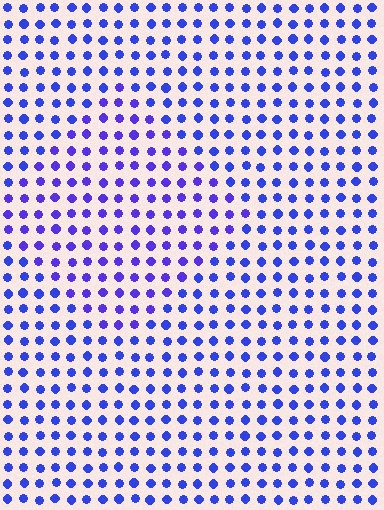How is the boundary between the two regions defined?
The boundary is defined purely by a slight shift in hue (about 19 degrees). Spacing, size, and orientation are identical on both sides.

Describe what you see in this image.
The image is filled with small blue elements in a uniform arrangement. A diamond-shaped region is visible where the elements are tinted to a slightly different hue, forming a subtle color boundary.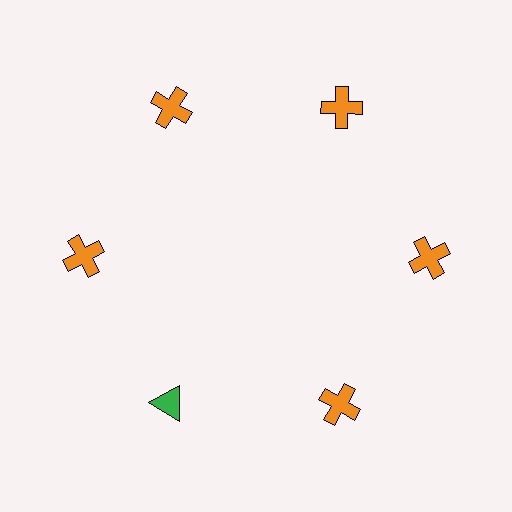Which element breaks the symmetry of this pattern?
The green triangle at roughly the 7 o'clock position breaks the symmetry. All other shapes are orange crosses.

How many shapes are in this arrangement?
There are 6 shapes arranged in a ring pattern.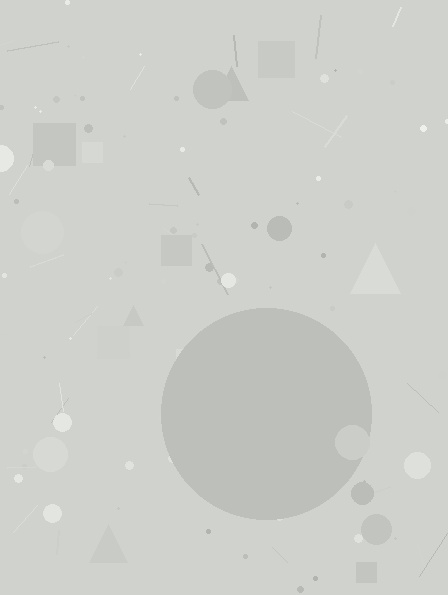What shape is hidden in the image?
A circle is hidden in the image.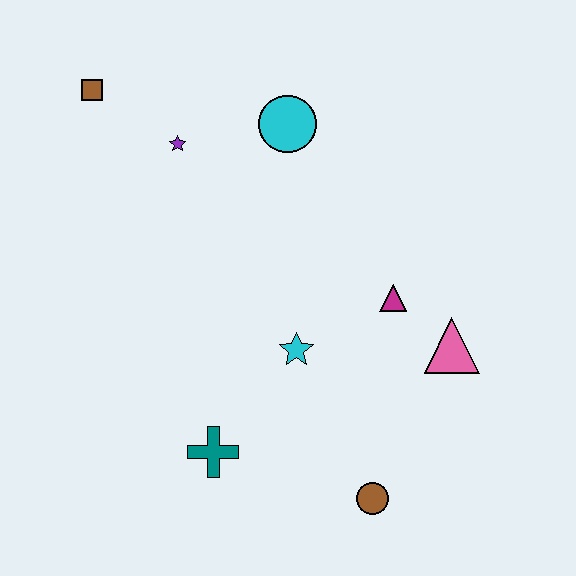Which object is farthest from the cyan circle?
The brown circle is farthest from the cyan circle.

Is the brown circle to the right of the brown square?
Yes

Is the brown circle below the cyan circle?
Yes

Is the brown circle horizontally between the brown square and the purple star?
No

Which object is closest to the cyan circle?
The purple star is closest to the cyan circle.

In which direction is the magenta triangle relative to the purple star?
The magenta triangle is to the right of the purple star.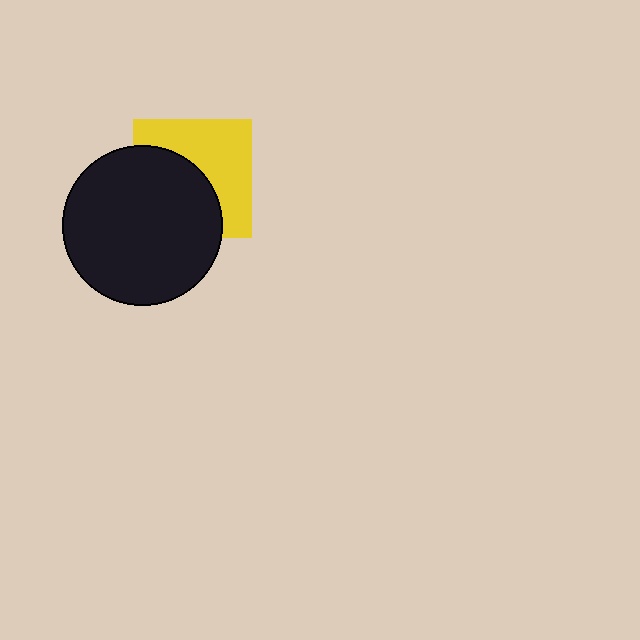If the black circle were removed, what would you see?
You would see the complete yellow square.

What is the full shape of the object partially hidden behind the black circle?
The partially hidden object is a yellow square.